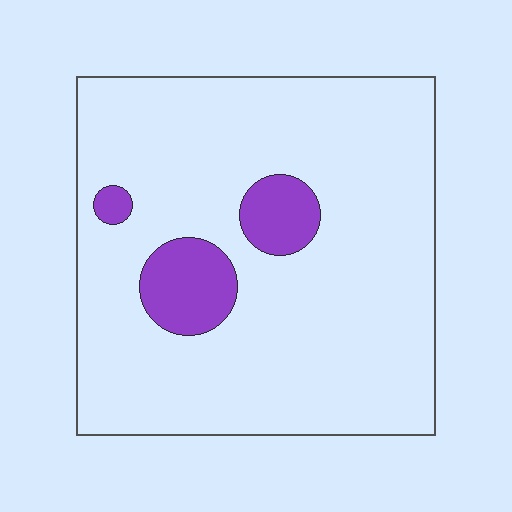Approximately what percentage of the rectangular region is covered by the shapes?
Approximately 10%.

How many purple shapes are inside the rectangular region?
3.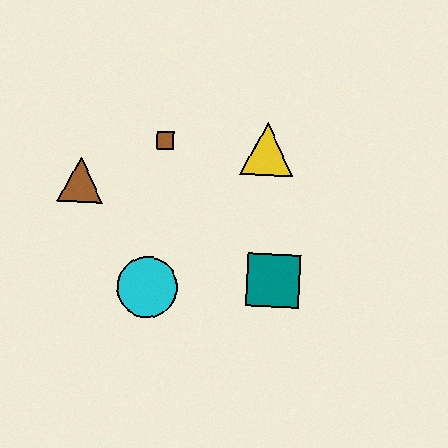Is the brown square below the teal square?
No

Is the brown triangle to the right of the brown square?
No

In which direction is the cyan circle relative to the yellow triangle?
The cyan circle is below the yellow triangle.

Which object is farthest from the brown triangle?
The teal square is farthest from the brown triangle.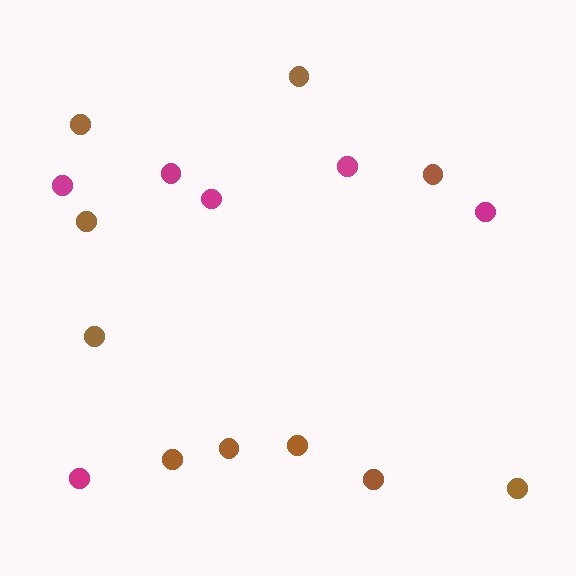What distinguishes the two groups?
There are 2 groups: one group of magenta circles (6) and one group of brown circles (10).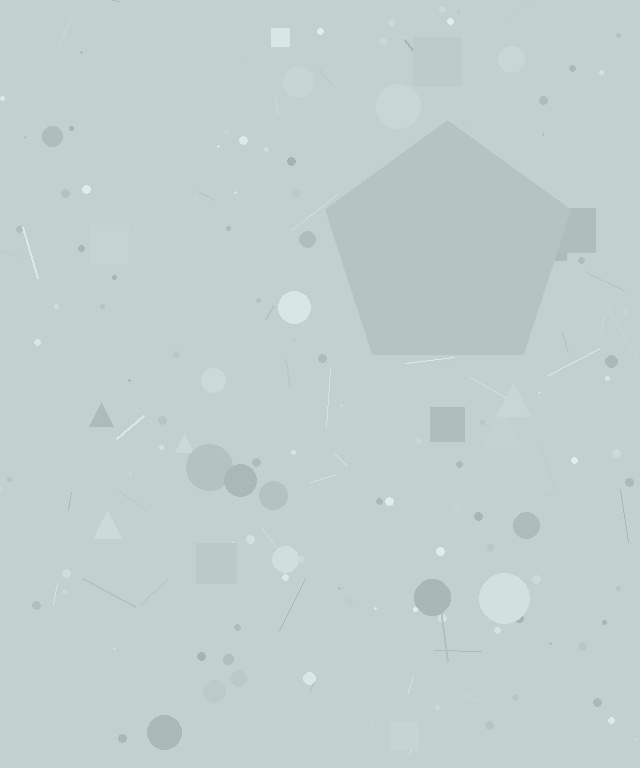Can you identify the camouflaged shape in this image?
The camouflaged shape is a pentagon.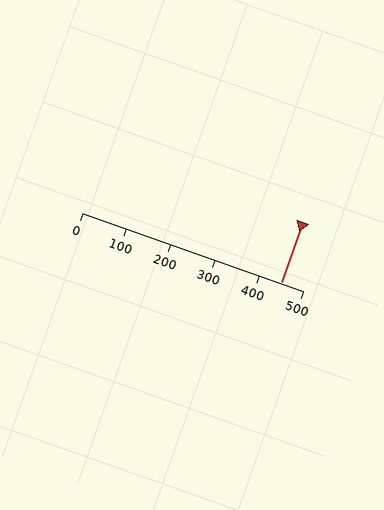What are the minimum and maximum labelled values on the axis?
The axis runs from 0 to 500.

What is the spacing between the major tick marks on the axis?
The major ticks are spaced 100 apart.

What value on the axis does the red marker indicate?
The marker indicates approximately 450.